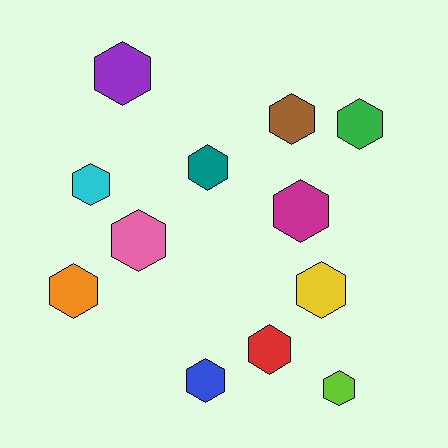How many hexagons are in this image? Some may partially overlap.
There are 12 hexagons.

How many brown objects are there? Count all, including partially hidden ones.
There is 1 brown object.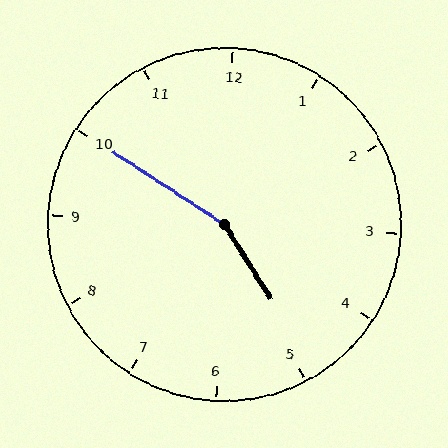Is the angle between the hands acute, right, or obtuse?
It is obtuse.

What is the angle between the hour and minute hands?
Approximately 155 degrees.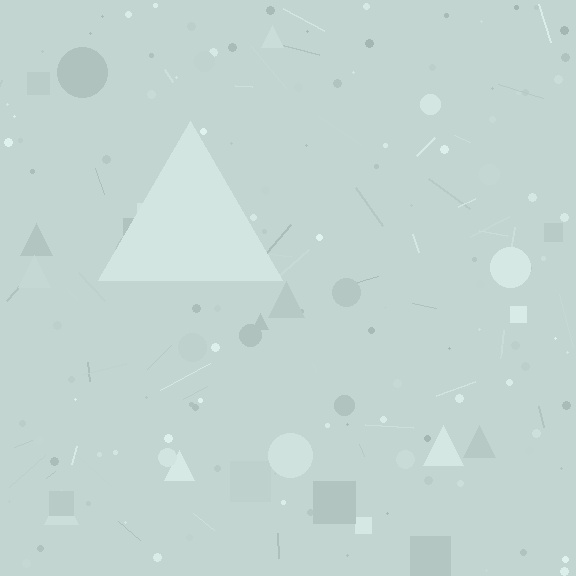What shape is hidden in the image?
A triangle is hidden in the image.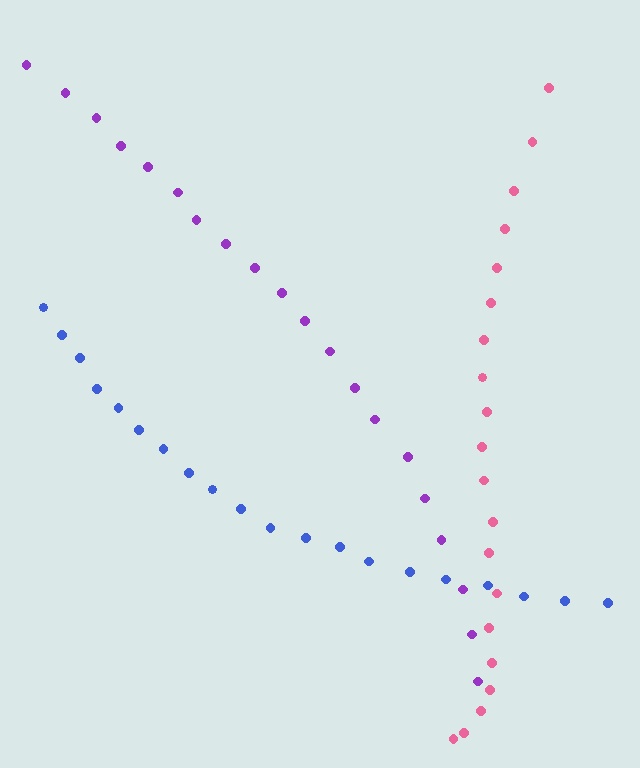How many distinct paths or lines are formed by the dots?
There are 3 distinct paths.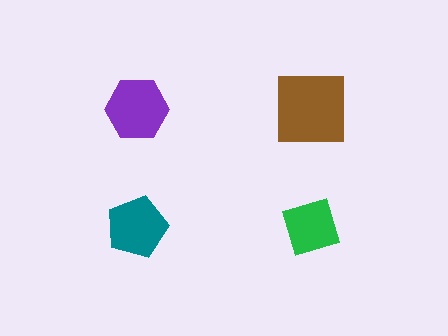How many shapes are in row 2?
2 shapes.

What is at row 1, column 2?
A brown square.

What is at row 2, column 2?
A green diamond.